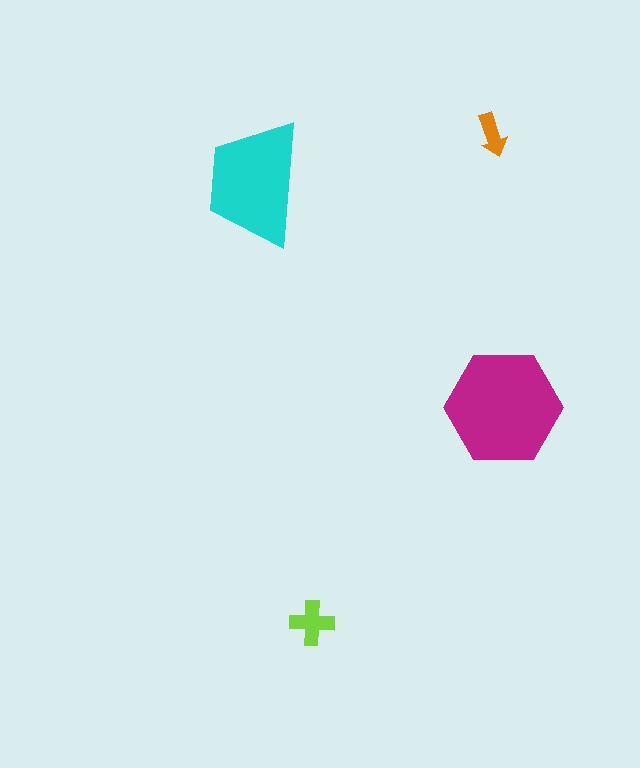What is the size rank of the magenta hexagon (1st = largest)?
1st.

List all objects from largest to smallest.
The magenta hexagon, the cyan trapezoid, the lime cross, the orange arrow.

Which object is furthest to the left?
The cyan trapezoid is leftmost.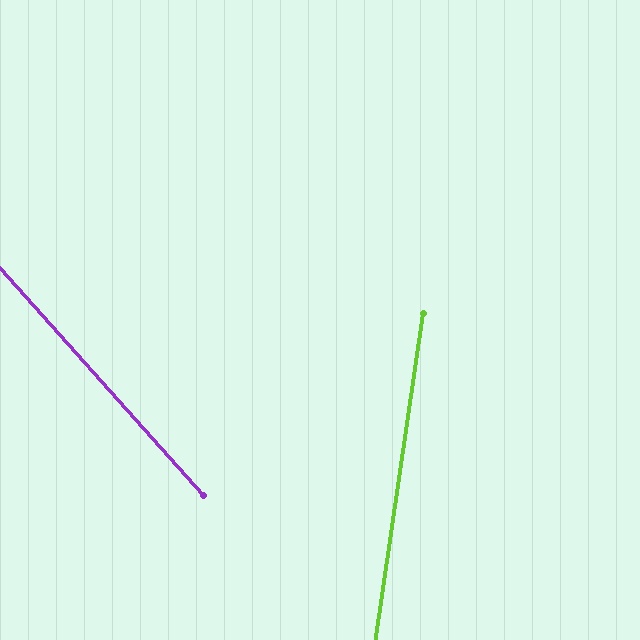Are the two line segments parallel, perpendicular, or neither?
Neither parallel nor perpendicular — they differ by about 50°.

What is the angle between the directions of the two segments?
Approximately 50 degrees.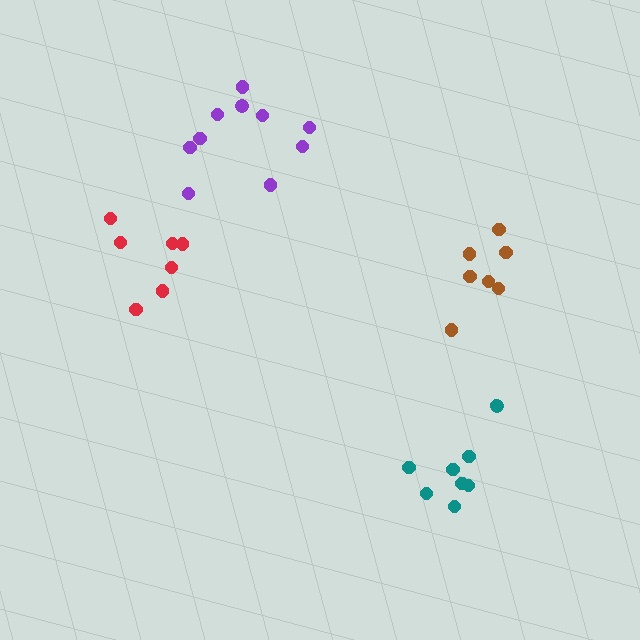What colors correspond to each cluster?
The clusters are colored: red, brown, teal, purple.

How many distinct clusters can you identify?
There are 4 distinct clusters.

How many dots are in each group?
Group 1: 7 dots, Group 2: 7 dots, Group 3: 9 dots, Group 4: 10 dots (33 total).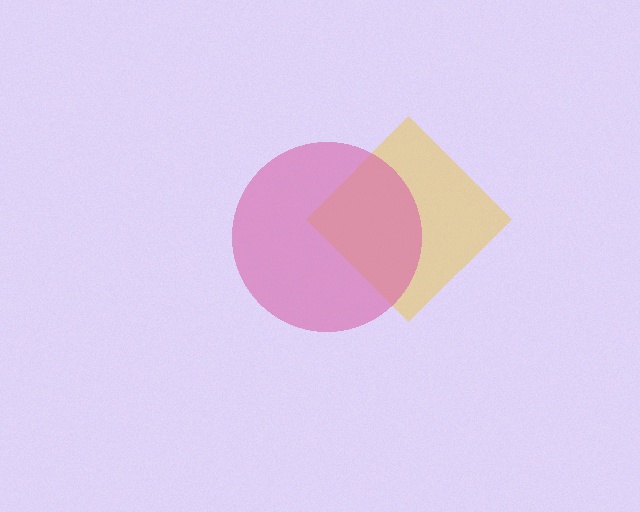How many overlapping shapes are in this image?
There are 2 overlapping shapes in the image.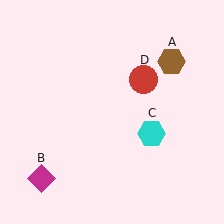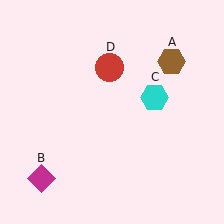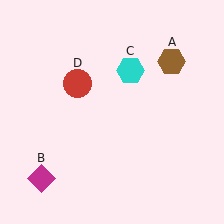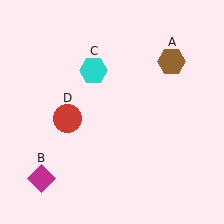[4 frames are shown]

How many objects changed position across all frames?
2 objects changed position: cyan hexagon (object C), red circle (object D).